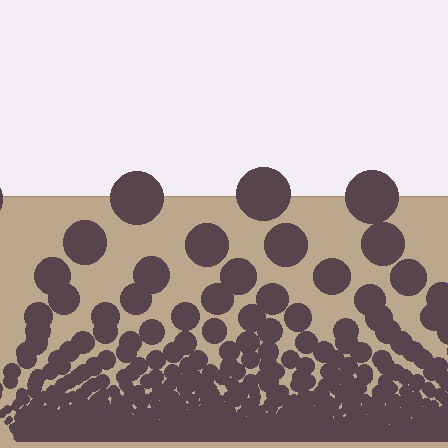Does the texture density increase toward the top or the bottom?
Density increases toward the bottom.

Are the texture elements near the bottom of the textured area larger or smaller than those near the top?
Smaller. The gradient is inverted — elements near the bottom are smaller and denser.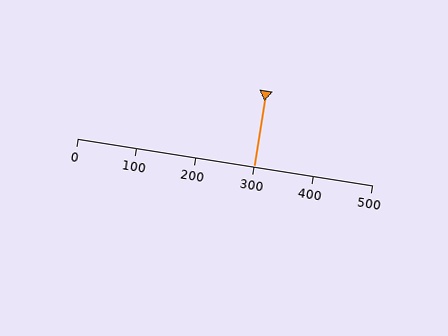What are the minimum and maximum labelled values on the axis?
The axis runs from 0 to 500.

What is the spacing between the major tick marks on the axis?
The major ticks are spaced 100 apart.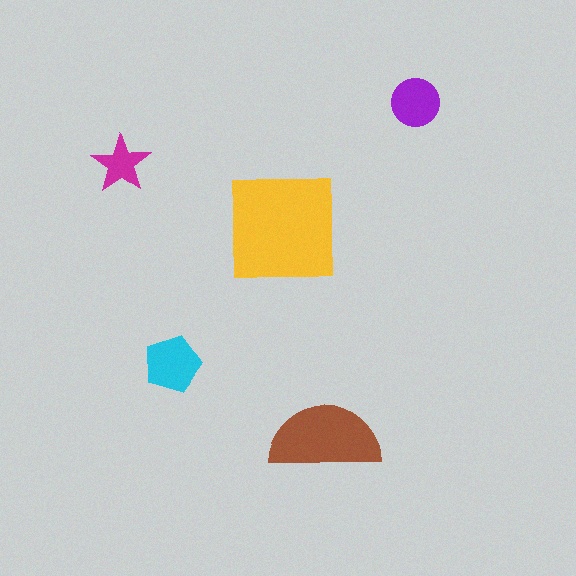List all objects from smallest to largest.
The magenta star, the purple circle, the cyan pentagon, the brown semicircle, the yellow square.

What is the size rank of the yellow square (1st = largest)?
1st.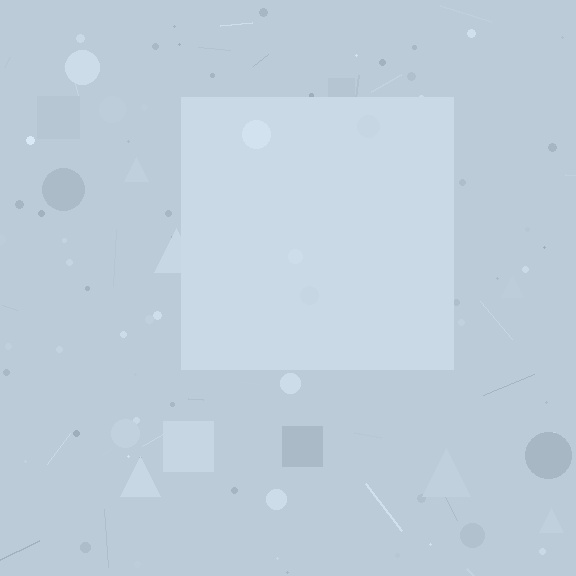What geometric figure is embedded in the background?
A square is embedded in the background.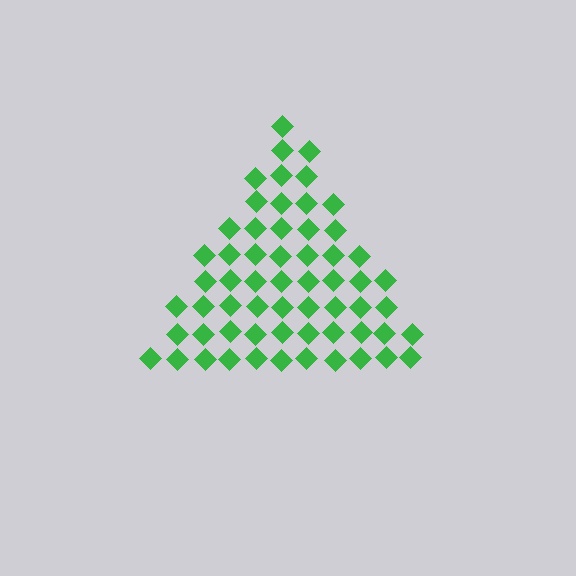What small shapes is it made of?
It is made of small diamonds.